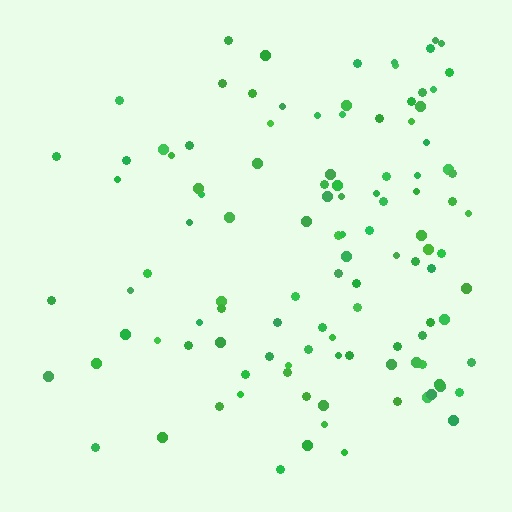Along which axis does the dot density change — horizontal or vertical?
Horizontal.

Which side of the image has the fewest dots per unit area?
The left.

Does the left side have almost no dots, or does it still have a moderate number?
Still a moderate number, just noticeably fewer than the right.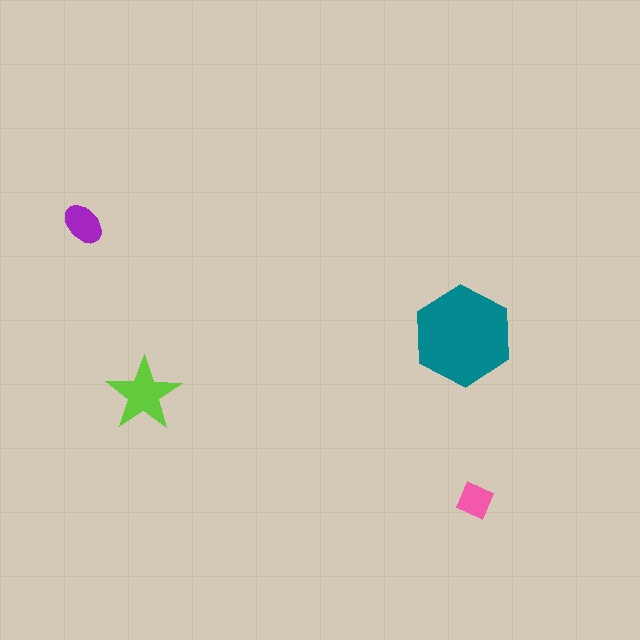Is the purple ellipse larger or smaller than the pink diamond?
Larger.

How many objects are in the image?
There are 4 objects in the image.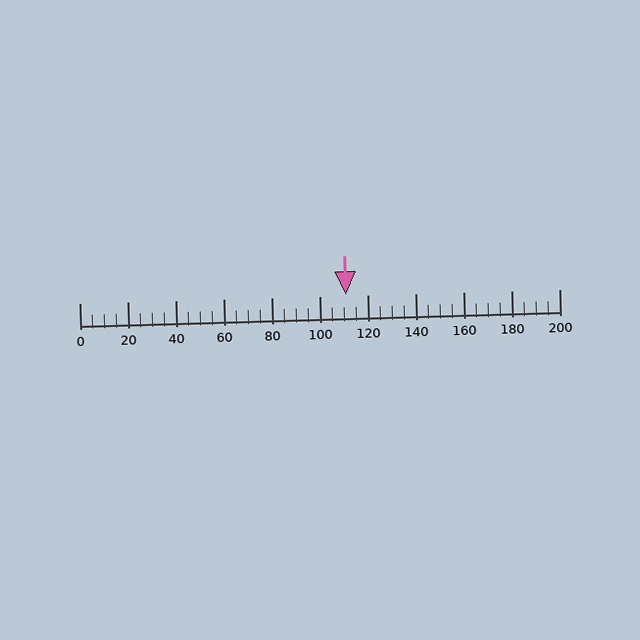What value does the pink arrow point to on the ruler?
The pink arrow points to approximately 111.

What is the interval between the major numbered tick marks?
The major tick marks are spaced 20 units apart.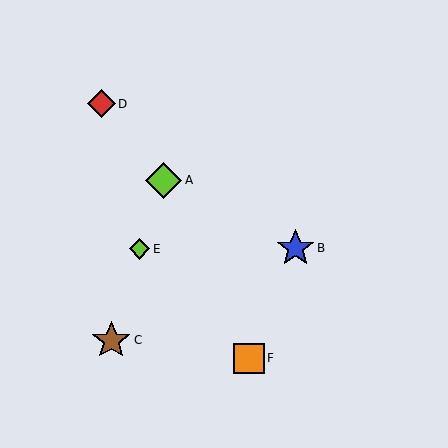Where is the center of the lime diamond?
The center of the lime diamond is at (140, 249).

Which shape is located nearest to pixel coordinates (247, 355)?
The orange square (labeled F) at (249, 358) is nearest to that location.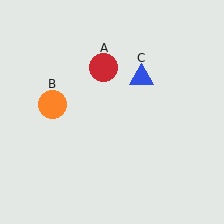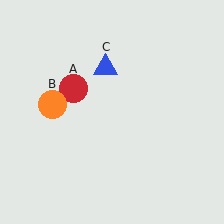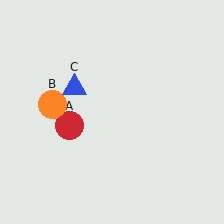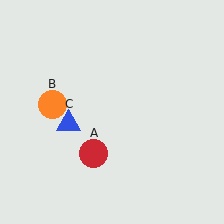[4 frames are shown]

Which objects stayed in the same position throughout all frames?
Orange circle (object B) remained stationary.